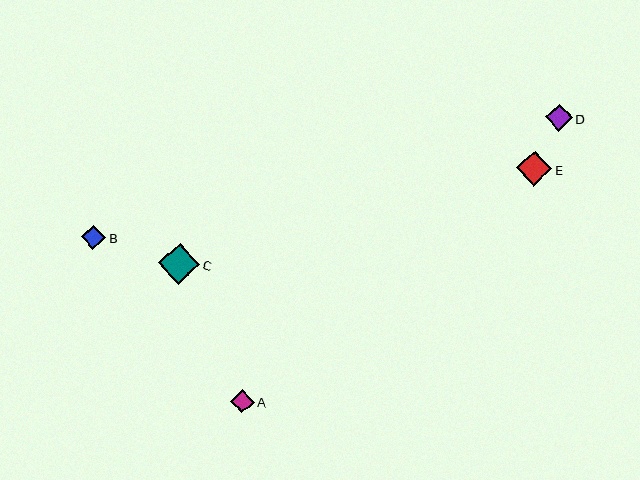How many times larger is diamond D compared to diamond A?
Diamond D is approximately 1.1 times the size of diamond A.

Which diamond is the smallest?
Diamond A is the smallest with a size of approximately 24 pixels.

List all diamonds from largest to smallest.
From largest to smallest: C, E, D, B, A.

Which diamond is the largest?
Diamond C is the largest with a size of approximately 41 pixels.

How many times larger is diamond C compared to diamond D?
Diamond C is approximately 1.5 times the size of diamond D.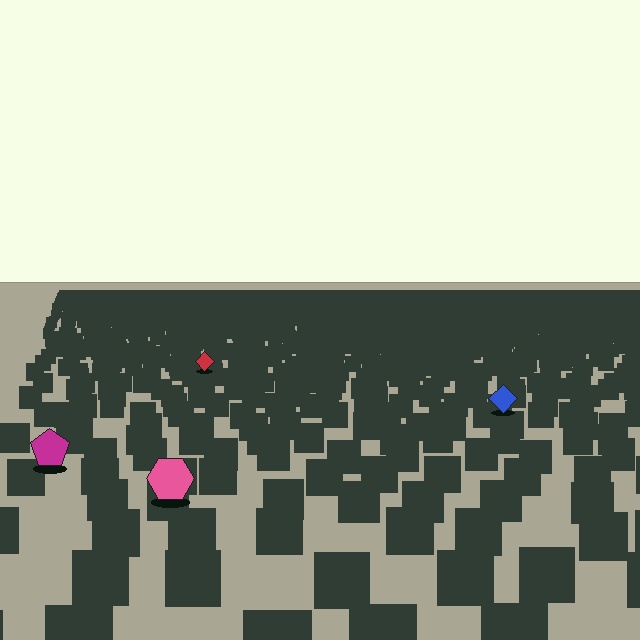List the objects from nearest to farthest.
From nearest to farthest: the pink hexagon, the magenta pentagon, the blue diamond, the red diamond.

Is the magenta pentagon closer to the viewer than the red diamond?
Yes. The magenta pentagon is closer — you can tell from the texture gradient: the ground texture is coarser near it.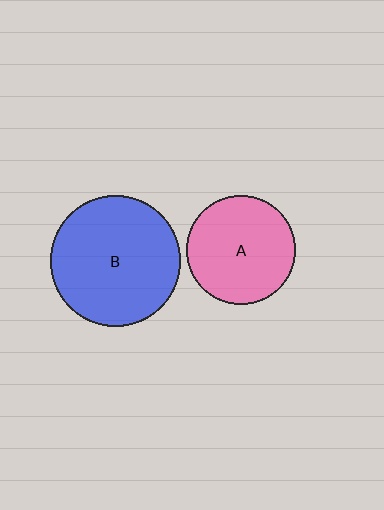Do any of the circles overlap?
No, none of the circles overlap.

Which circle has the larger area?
Circle B (blue).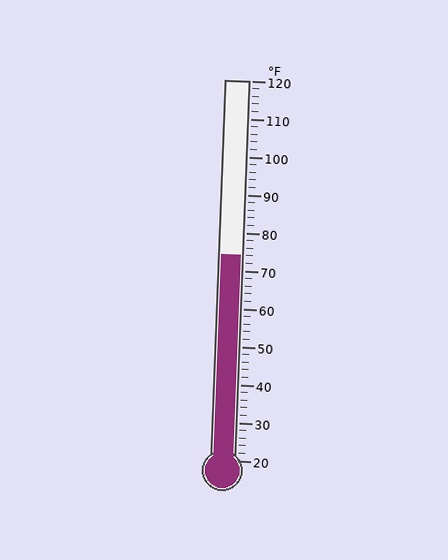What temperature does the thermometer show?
The thermometer shows approximately 74°F.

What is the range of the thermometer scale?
The thermometer scale ranges from 20°F to 120°F.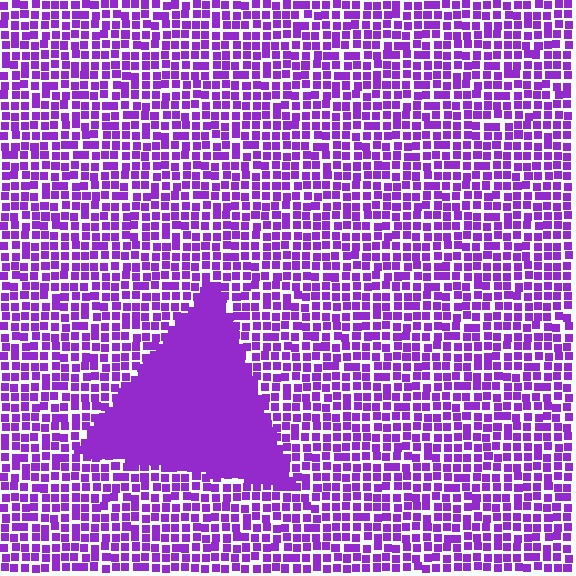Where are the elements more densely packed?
The elements are more densely packed inside the triangle boundary.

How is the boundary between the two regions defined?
The boundary is defined by a change in element density (approximately 2.6x ratio). All elements are the same color, size, and shape.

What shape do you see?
I see a triangle.